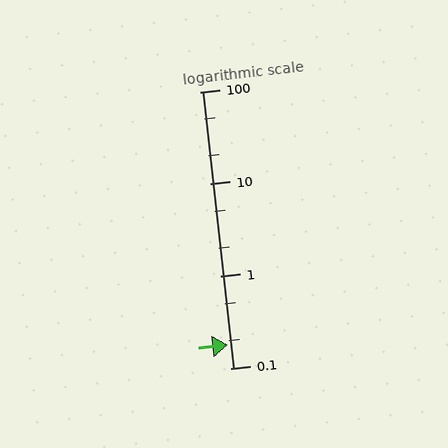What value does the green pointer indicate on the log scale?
The pointer indicates approximately 0.18.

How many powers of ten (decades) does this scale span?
The scale spans 3 decades, from 0.1 to 100.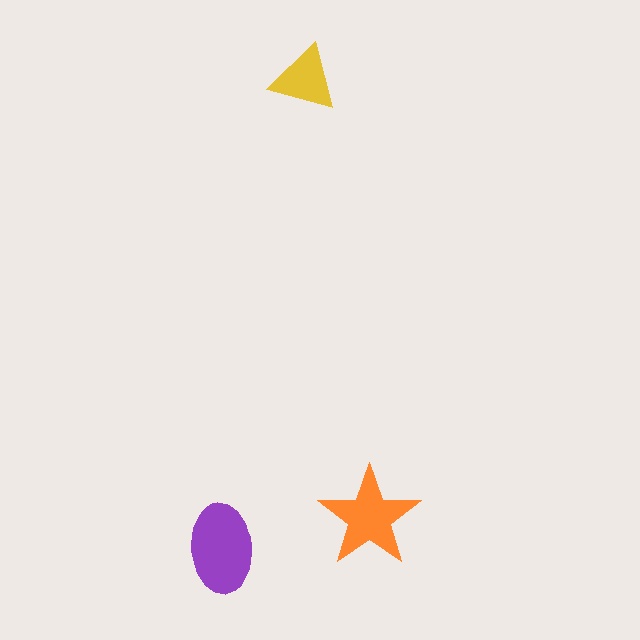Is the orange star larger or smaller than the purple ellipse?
Smaller.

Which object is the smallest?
The yellow triangle.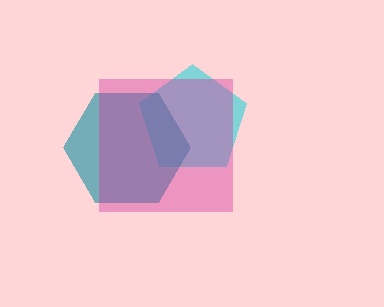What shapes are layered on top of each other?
The layered shapes are: a cyan pentagon, a teal hexagon, a magenta square.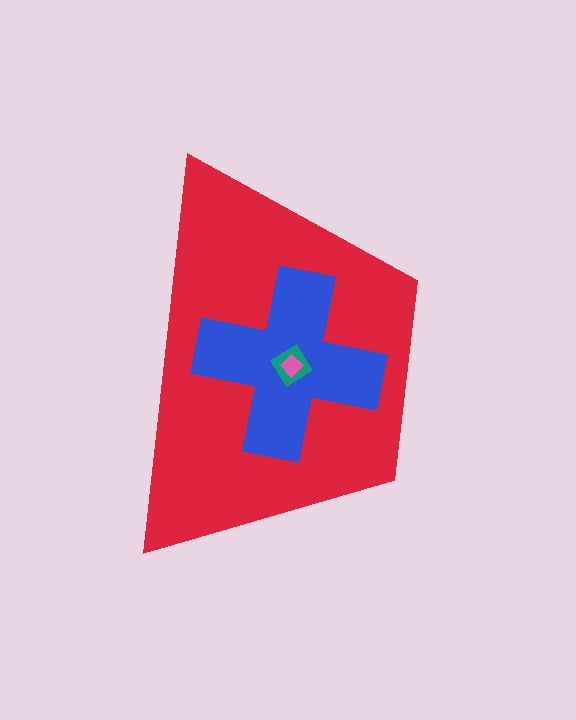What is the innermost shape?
The pink diamond.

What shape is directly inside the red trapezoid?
The blue cross.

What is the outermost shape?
The red trapezoid.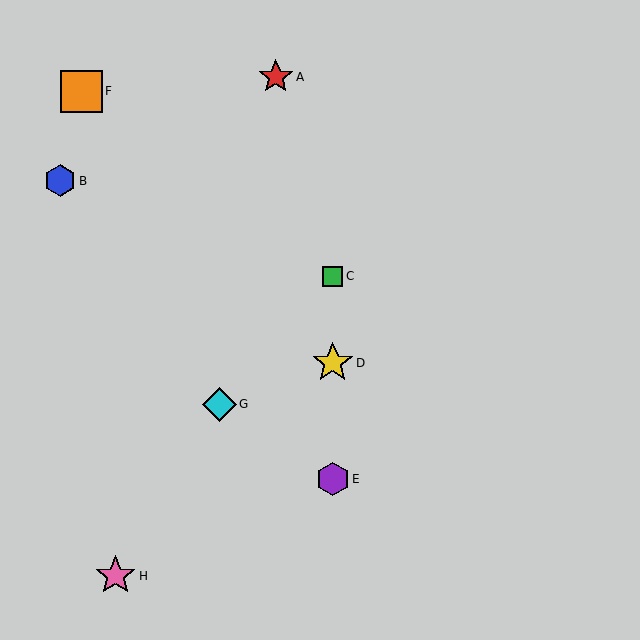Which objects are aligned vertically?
Objects C, D, E are aligned vertically.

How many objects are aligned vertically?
3 objects (C, D, E) are aligned vertically.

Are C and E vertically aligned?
Yes, both are at x≈333.